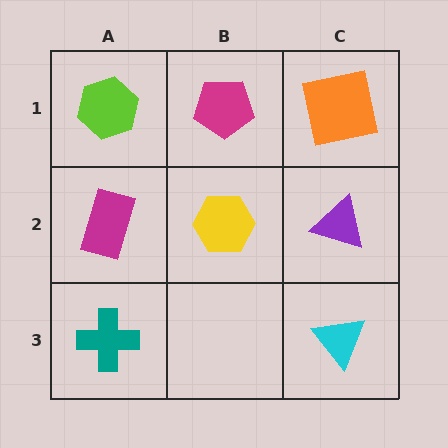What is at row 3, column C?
A cyan triangle.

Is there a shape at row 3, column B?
No, that cell is empty.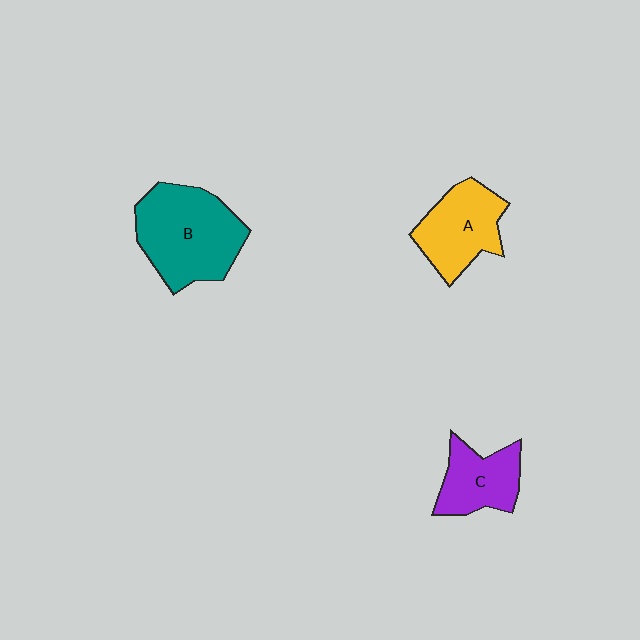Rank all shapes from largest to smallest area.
From largest to smallest: B (teal), A (yellow), C (purple).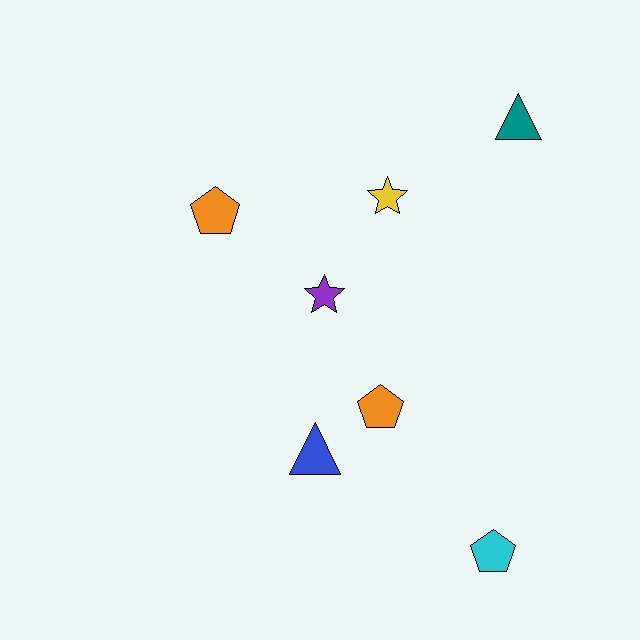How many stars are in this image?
There are 2 stars.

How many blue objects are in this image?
There is 1 blue object.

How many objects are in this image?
There are 7 objects.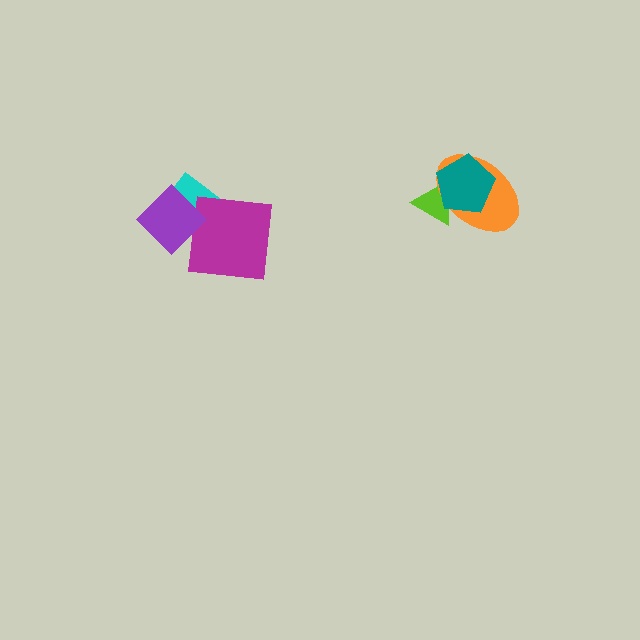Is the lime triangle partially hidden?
Yes, it is partially covered by another shape.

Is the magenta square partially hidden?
Yes, it is partially covered by another shape.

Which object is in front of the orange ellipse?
The teal pentagon is in front of the orange ellipse.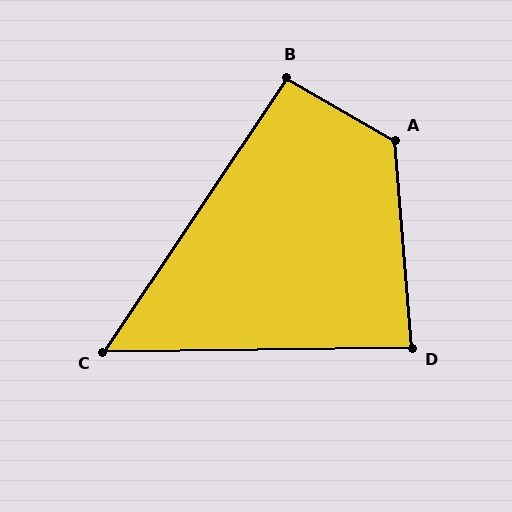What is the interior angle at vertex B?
Approximately 94 degrees (approximately right).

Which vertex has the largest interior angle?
A, at approximately 125 degrees.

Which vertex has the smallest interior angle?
C, at approximately 55 degrees.